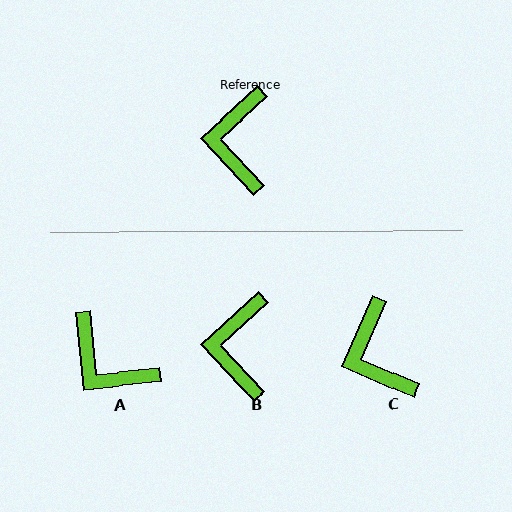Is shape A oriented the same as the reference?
No, it is off by about 53 degrees.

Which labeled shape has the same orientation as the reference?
B.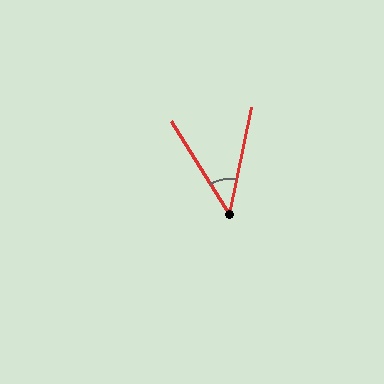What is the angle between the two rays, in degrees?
Approximately 44 degrees.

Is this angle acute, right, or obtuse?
It is acute.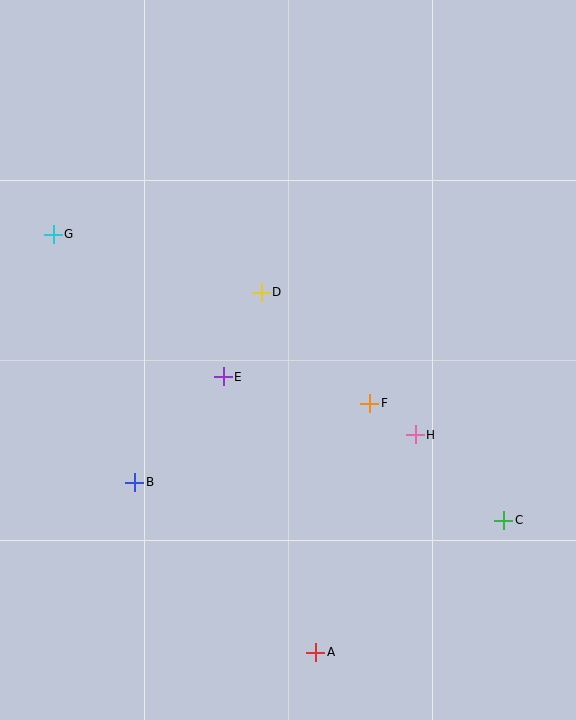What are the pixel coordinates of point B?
Point B is at (135, 482).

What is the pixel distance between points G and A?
The distance between G and A is 494 pixels.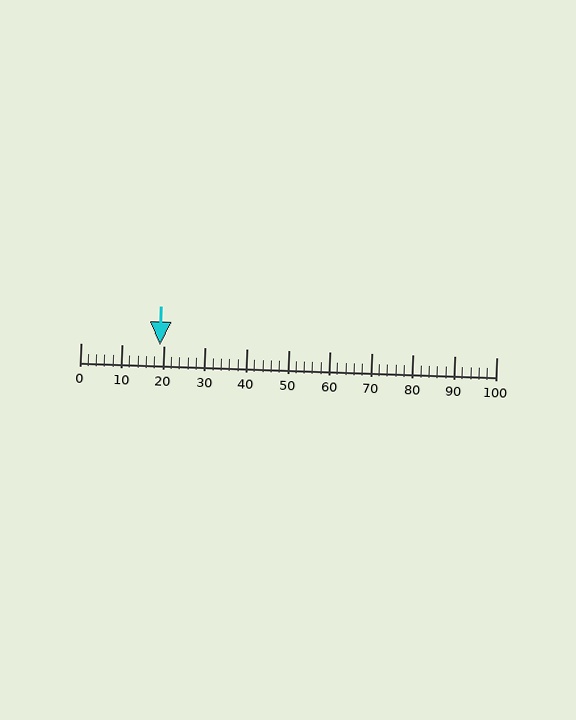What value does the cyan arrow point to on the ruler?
The cyan arrow points to approximately 19.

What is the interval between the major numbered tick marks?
The major tick marks are spaced 10 units apart.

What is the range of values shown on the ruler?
The ruler shows values from 0 to 100.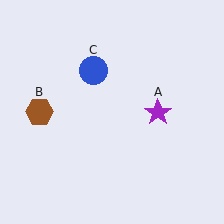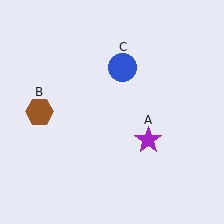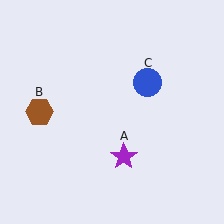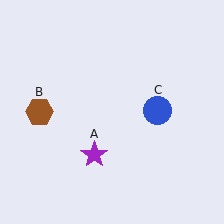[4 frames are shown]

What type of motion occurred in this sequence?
The purple star (object A), blue circle (object C) rotated clockwise around the center of the scene.